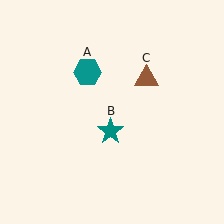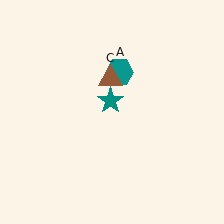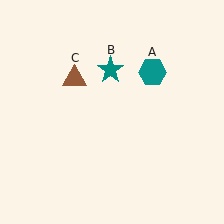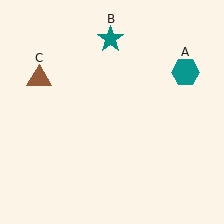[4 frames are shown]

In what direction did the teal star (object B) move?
The teal star (object B) moved up.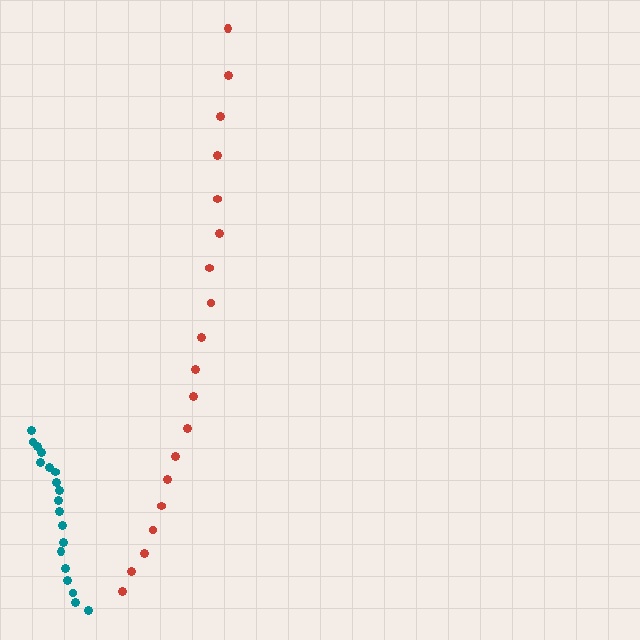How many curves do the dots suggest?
There are 2 distinct paths.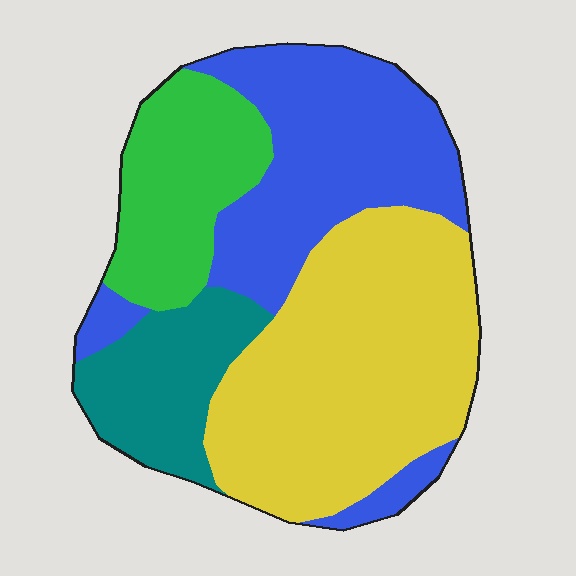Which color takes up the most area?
Yellow, at roughly 40%.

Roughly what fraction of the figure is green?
Green covers around 15% of the figure.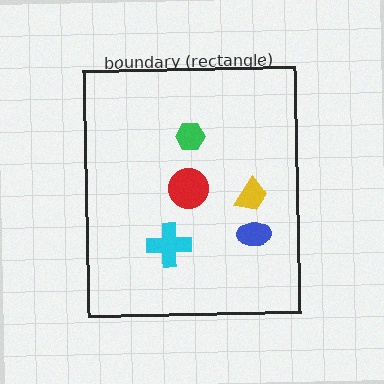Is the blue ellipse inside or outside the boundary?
Inside.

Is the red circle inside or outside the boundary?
Inside.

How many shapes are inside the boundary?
5 inside, 0 outside.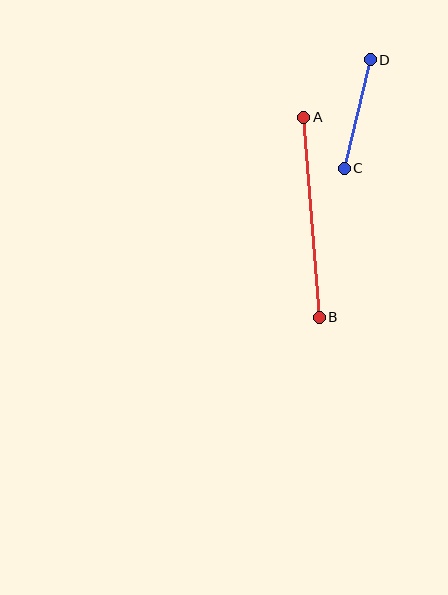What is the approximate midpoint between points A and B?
The midpoint is at approximately (312, 217) pixels.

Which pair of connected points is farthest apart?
Points A and B are farthest apart.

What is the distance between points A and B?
The distance is approximately 200 pixels.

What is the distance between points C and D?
The distance is approximately 112 pixels.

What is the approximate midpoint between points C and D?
The midpoint is at approximately (357, 114) pixels.